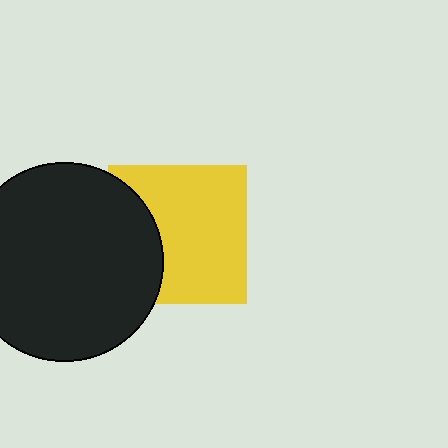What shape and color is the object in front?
The object in front is a black circle.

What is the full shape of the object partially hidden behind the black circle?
The partially hidden object is a yellow square.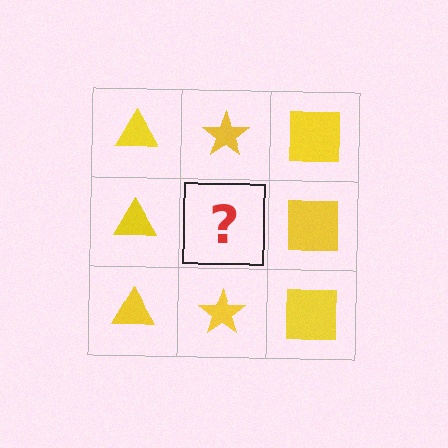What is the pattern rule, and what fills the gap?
The rule is that each column has a consistent shape. The gap should be filled with a yellow star.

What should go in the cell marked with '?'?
The missing cell should contain a yellow star.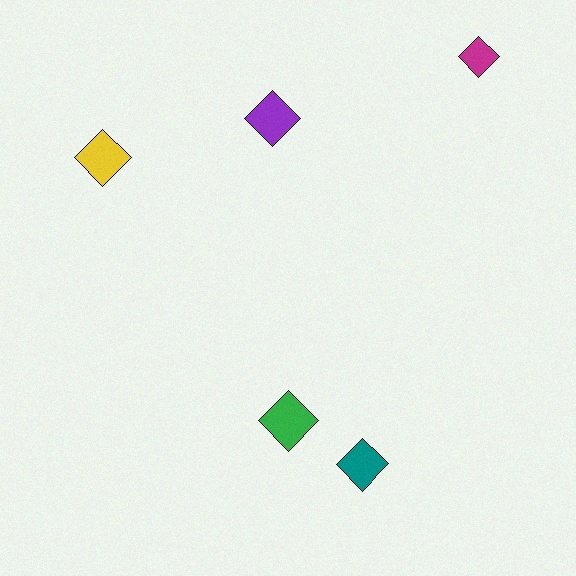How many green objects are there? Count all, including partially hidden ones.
There is 1 green object.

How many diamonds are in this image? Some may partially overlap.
There are 5 diamonds.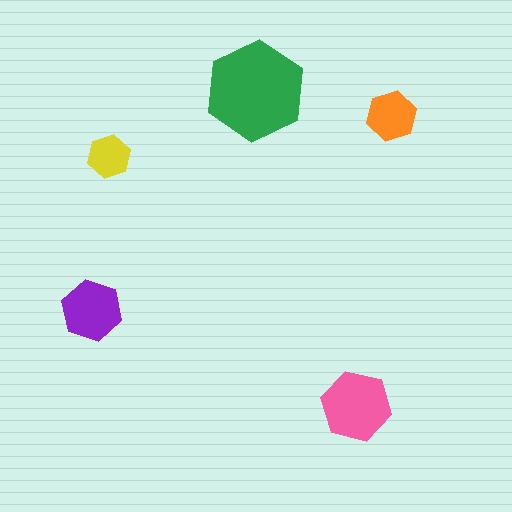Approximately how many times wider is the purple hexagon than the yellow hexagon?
About 1.5 times wider.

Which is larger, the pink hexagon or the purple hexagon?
The pink one.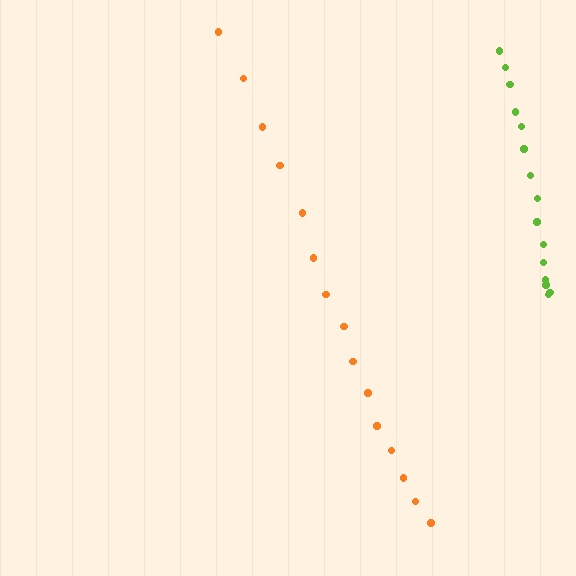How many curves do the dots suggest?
There are 2 distinct paths.